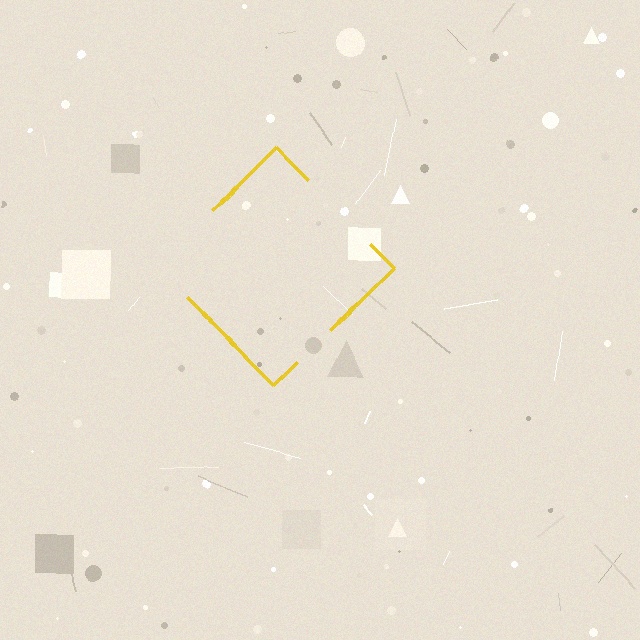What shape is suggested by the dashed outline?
The dashed outline suggests a diamond.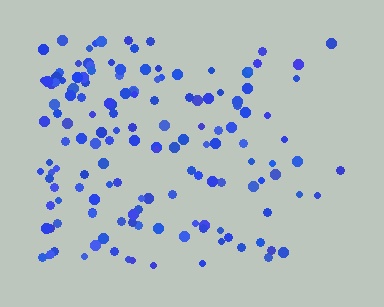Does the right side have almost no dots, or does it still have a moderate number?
Still a moderate number, just noticeably fewer than the left.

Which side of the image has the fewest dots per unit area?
The right.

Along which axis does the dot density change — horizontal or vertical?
Horizontal.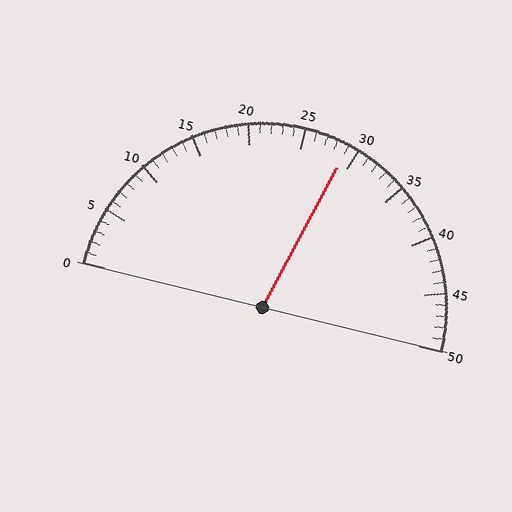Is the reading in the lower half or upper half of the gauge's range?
The reading is in the upper half of the range (0 to 50).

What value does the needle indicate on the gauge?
The needle indicates approximately 29.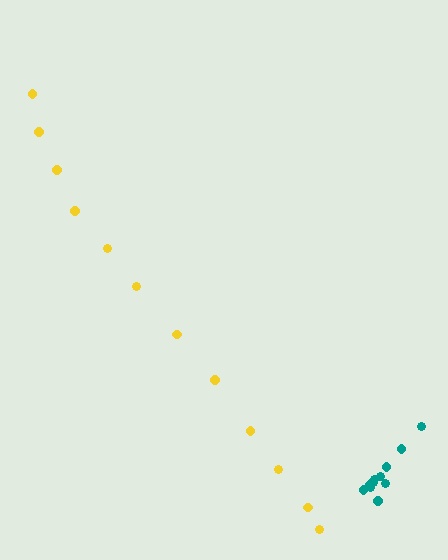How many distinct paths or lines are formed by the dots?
There are 2 distinct paths.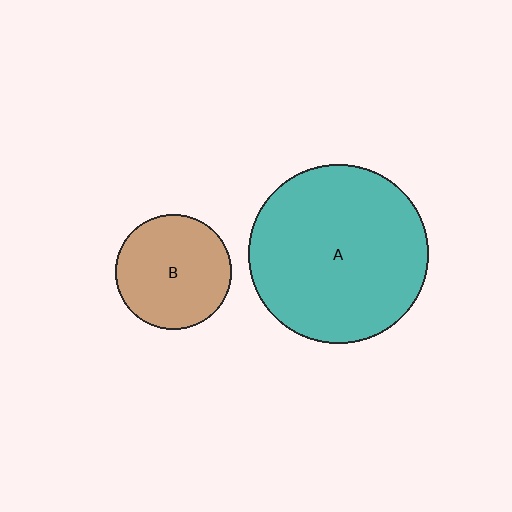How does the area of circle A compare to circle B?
Approximately 2.4 times.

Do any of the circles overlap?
No, none of the circles overlap.